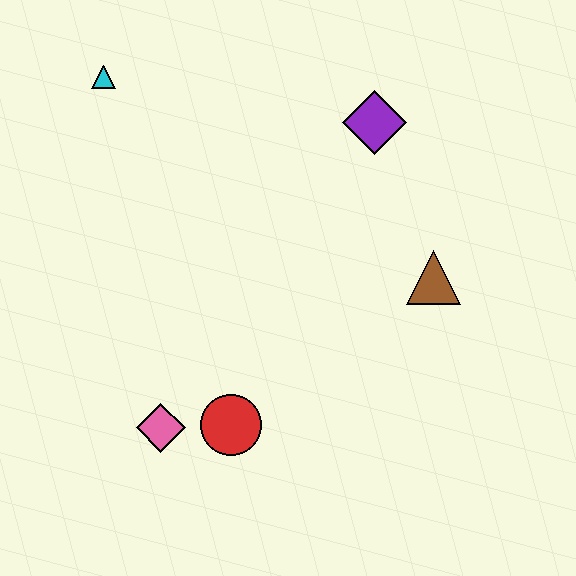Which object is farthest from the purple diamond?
The pink diamond is farthest from the purple diamond.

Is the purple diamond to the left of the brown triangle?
Yes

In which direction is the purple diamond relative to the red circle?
The purple diamond is above the red circle.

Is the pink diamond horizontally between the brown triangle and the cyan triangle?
Yes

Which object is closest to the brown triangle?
The purple diamond is closest to the brown triangle.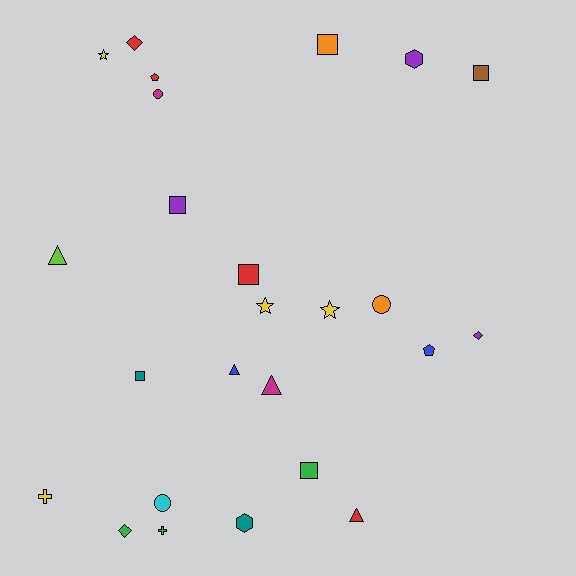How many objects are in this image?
There are 25 objects.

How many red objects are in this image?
There are 4 red objects.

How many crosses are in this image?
There are 2 crosses.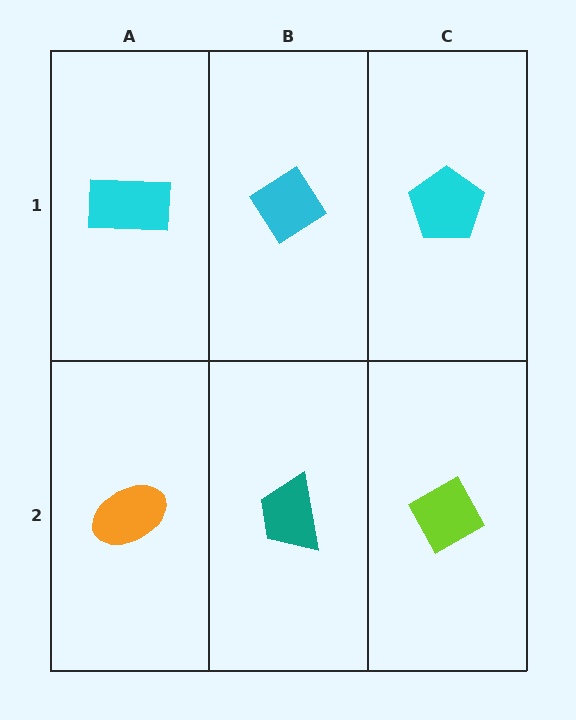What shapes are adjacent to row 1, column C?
A lime diamond (row 2, column C), a cyan diamond (row 1, column B).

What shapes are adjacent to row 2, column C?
A cyan pentagon (row 1, column C), a teal trapezoid (row 2, column B).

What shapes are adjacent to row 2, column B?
A cyan diamond (row 1, column B), an orange ellipse (row 2, column A), a lime diamond (row 2, column C).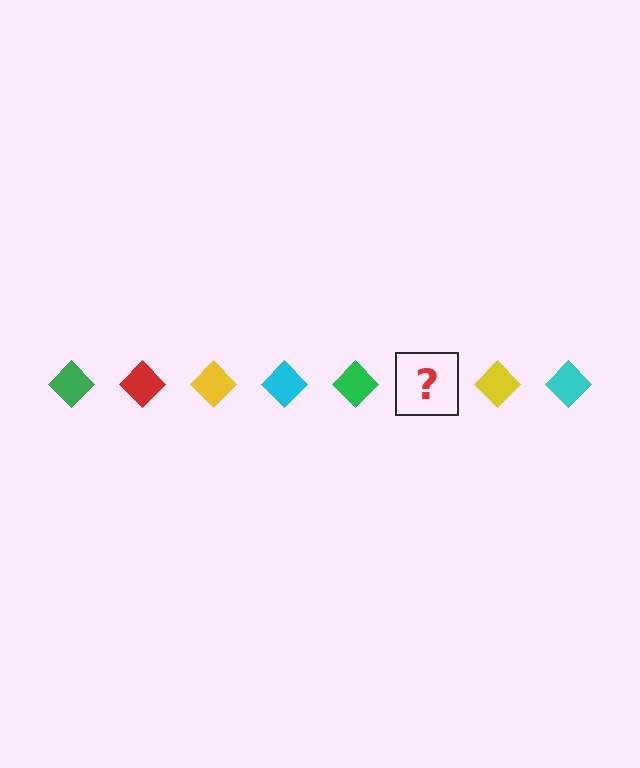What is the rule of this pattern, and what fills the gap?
The rule is that the pattern cycles through green, red, yellow, cyan diamonds. The gap should be filled with a red diamond.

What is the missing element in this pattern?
The missing element is a red diamond.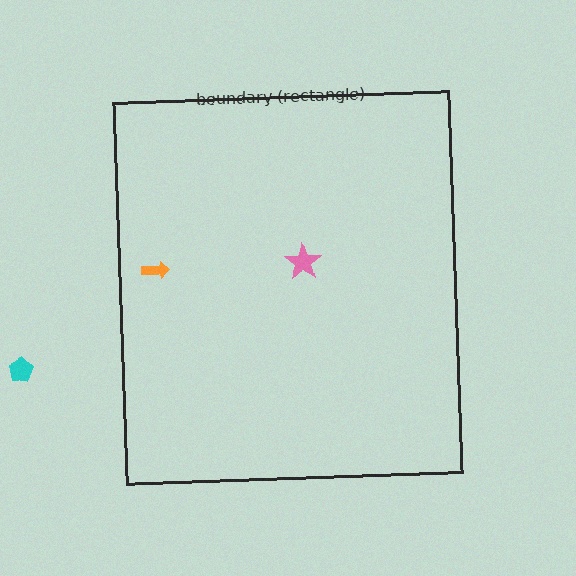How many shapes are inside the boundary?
2 inside, 1 outside.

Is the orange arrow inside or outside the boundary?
Inside.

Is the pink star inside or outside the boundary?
Inside.